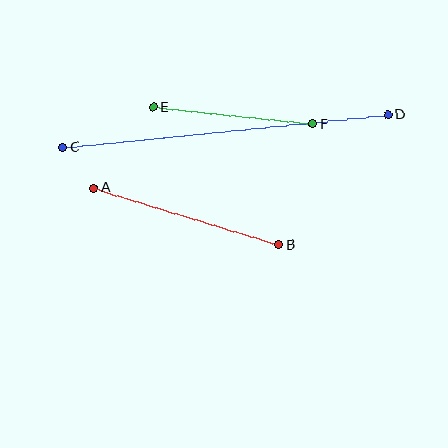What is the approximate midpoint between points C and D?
The midpoint is at approximately (225, 131) pixels.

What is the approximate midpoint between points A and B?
The midpoint is at approximately (186, 217) pixels.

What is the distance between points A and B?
The distance is approximately 194 pixels.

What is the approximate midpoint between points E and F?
The midpoint is at approximately (233, 116) pixels.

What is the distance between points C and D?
The distance is approximately 327 pixels.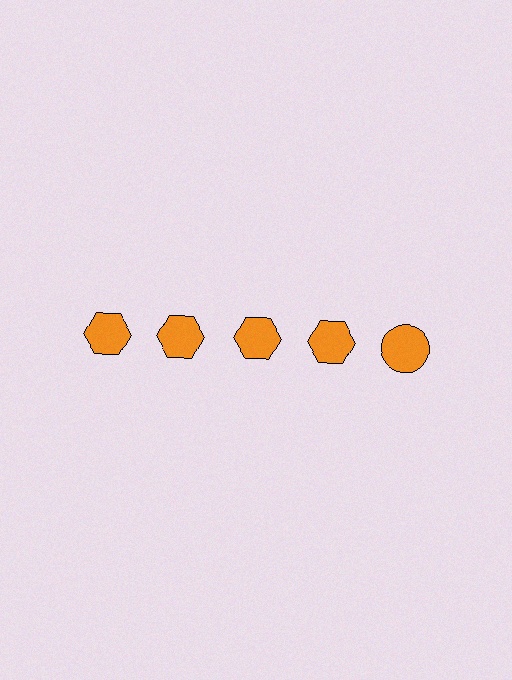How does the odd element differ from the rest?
It has a different shape: circle instead of hexagon.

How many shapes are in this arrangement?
There are 5 shapes arranged in a grid pattern.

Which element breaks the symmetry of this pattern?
The orange circle in the top row, rightmost column breaks the symmetry. All other shapes are orange hexagons.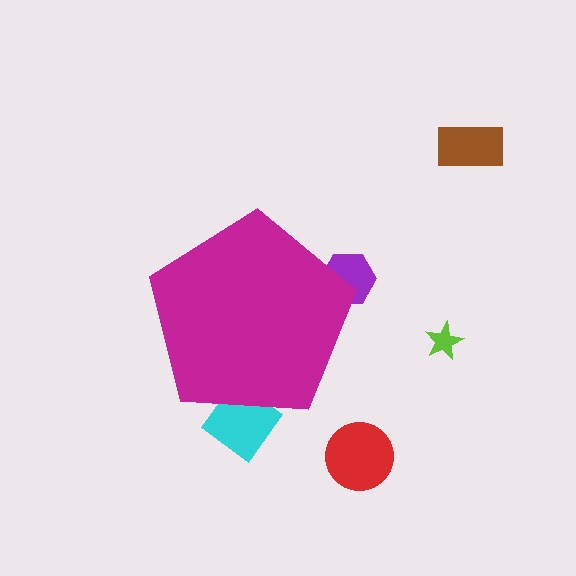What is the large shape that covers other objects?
A magenta pentagon.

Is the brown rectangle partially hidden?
No, the brown rectangle is fully visible.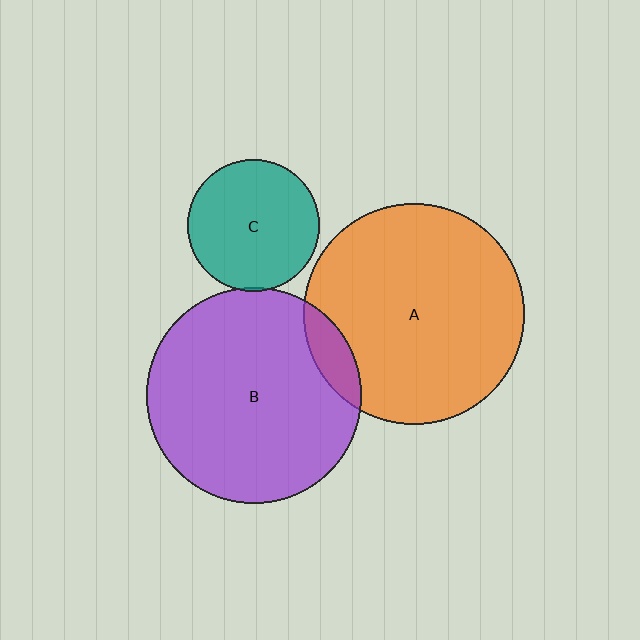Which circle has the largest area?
Circle A (orange).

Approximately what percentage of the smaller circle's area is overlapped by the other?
Approximately 5%.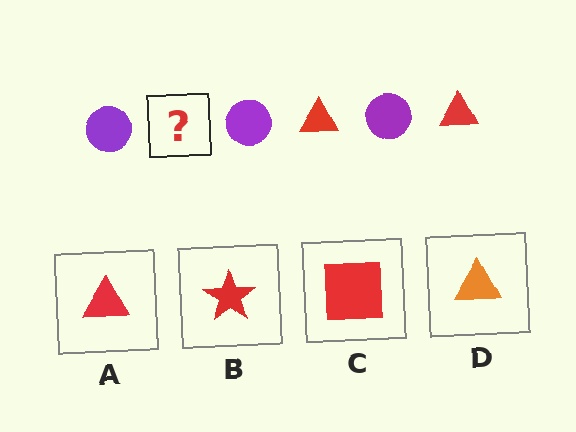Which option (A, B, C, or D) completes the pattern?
A.